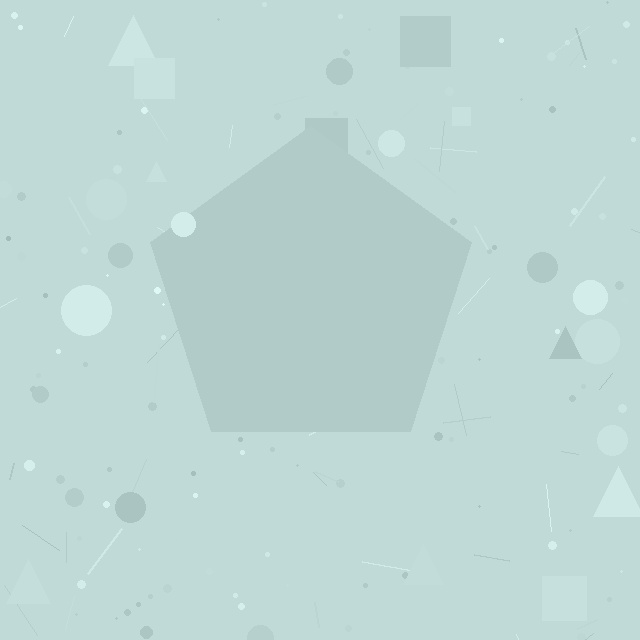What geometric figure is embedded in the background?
A pentagon is embedded in the background.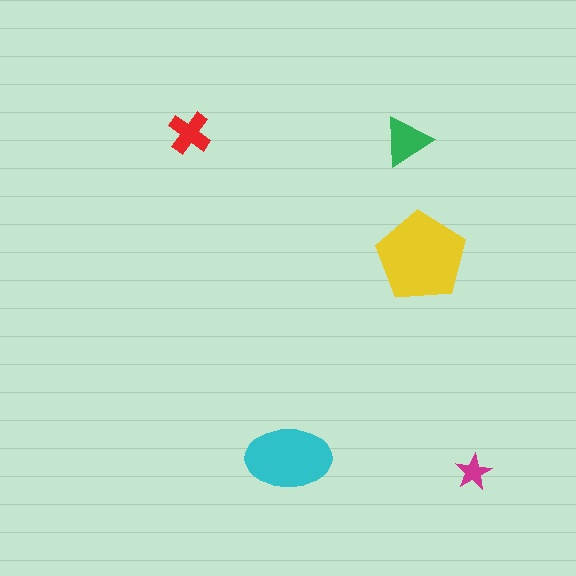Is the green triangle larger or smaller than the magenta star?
Larger.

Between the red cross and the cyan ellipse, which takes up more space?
The cyan ellipse.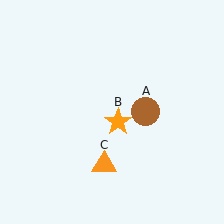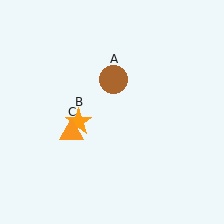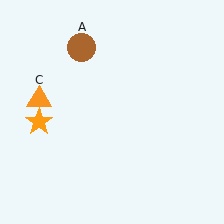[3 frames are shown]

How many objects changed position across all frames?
3 objects changed position: brown circle (object A), orange star (object B), orange triangle (object C).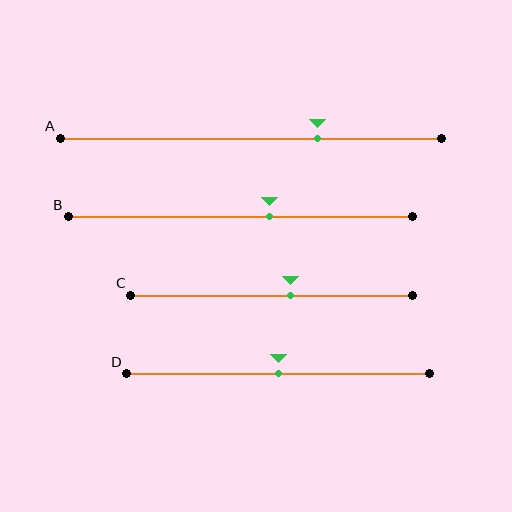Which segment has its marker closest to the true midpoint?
Segment D has its marker closest to the true midpoint.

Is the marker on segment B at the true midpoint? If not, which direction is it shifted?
No, the marker on segment B is shifted to the right by about 8% of the segment length.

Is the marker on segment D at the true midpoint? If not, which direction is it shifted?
Yes, the marker on segment D is at the true midpoint.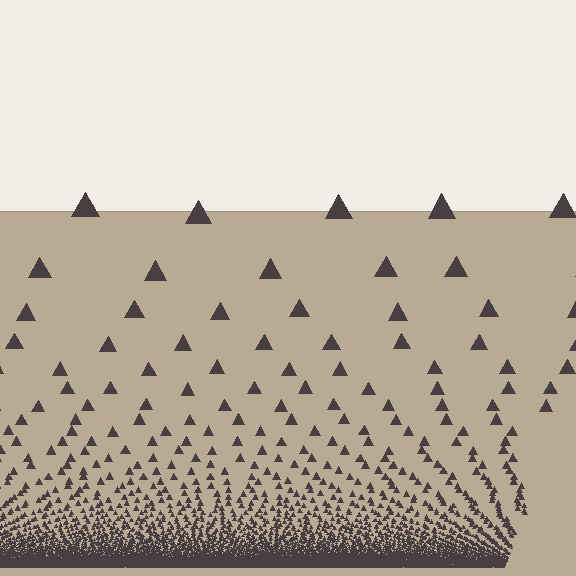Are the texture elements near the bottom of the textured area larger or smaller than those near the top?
Smaller. The gradient is inverted — elements near the bottom are smaller and denser.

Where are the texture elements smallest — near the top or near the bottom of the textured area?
Near the bottom.